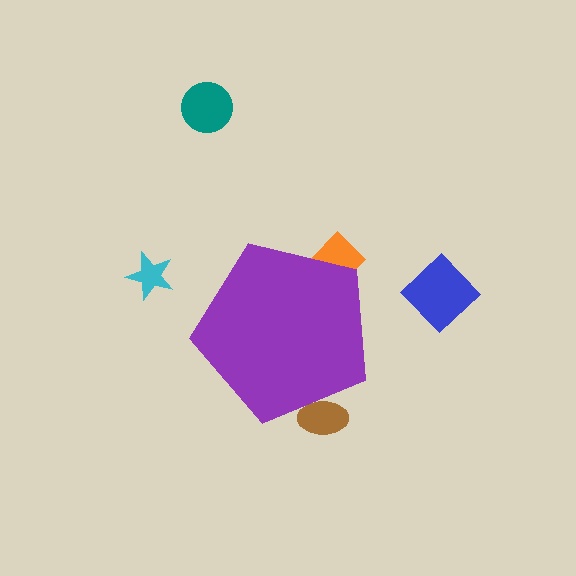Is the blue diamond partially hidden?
No, the blue diamond is fully visible.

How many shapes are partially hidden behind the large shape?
2 shapes are partially hidden.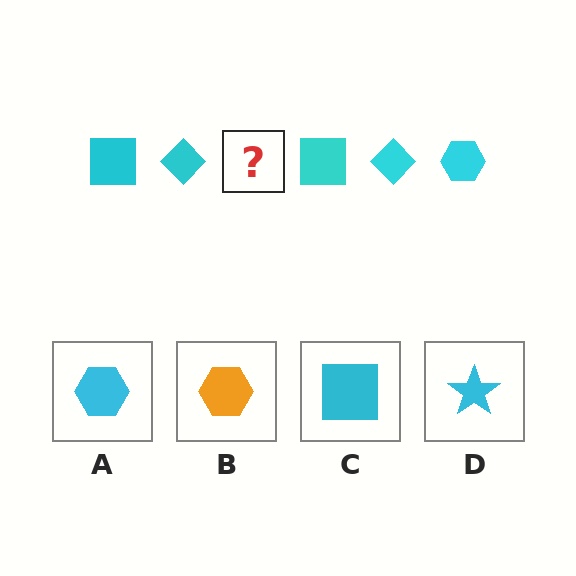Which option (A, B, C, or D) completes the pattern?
A.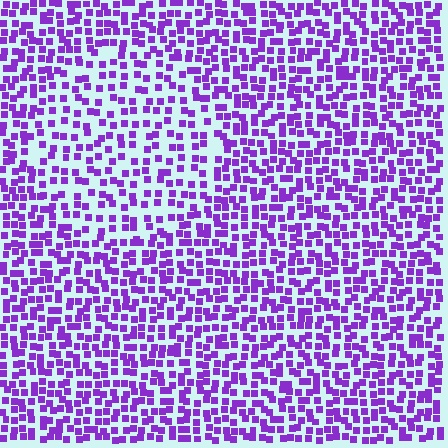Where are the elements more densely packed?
The elements are more densely packed outside the circle boundary.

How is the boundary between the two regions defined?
The boundary is defined by a change in element density (approximately 1.6x ratio). All elements are the same color, size, and shape.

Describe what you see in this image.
The image contains small purple elements arranged at two different densities. A circle-shaped region is visible where the elements are less densely packed than the surrounding area.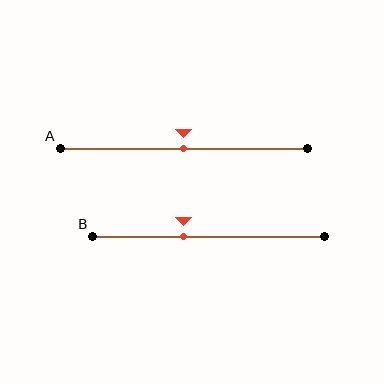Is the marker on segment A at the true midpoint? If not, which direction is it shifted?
Yes, the marker on segment A is at the true midpoint.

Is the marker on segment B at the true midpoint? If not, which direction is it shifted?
No, the marker on segment B is shifted to the left by about 11% of the segment length.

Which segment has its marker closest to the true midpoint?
Segment A has its marker closest to the true midpoint.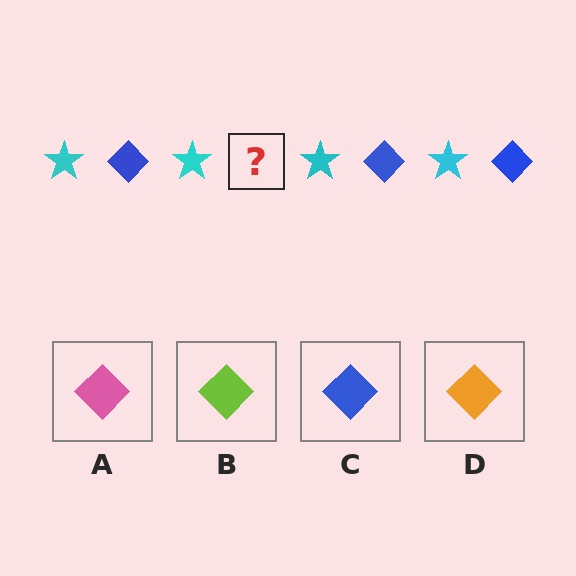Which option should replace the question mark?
Option C.